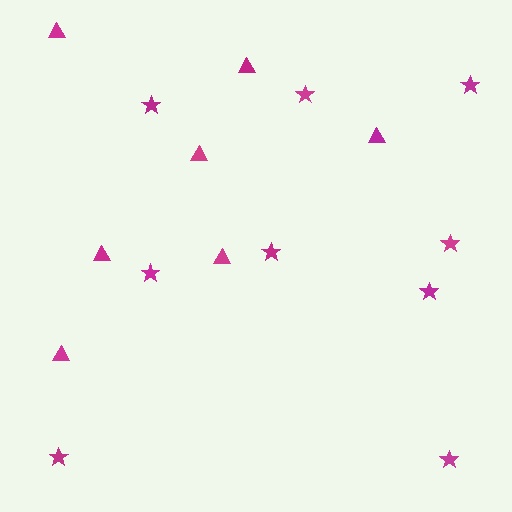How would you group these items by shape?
There are 2 groups: one group of stars (9) and one group of triangles (7).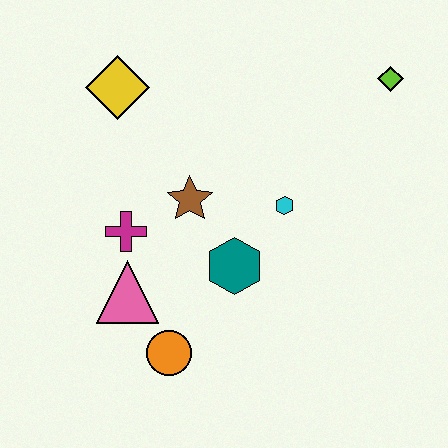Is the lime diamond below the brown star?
No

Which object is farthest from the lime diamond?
The orange circle is farthest from the lime diamond.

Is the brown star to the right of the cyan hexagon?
No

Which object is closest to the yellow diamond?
The brown star is closest to the yellow diamond.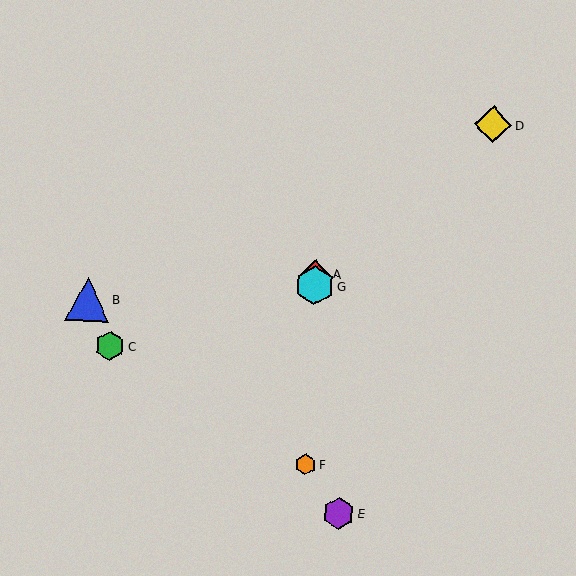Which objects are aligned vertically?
Objects A, F, G are aligned vertically.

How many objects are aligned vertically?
3 objects (A, F, G) are aligned vertically.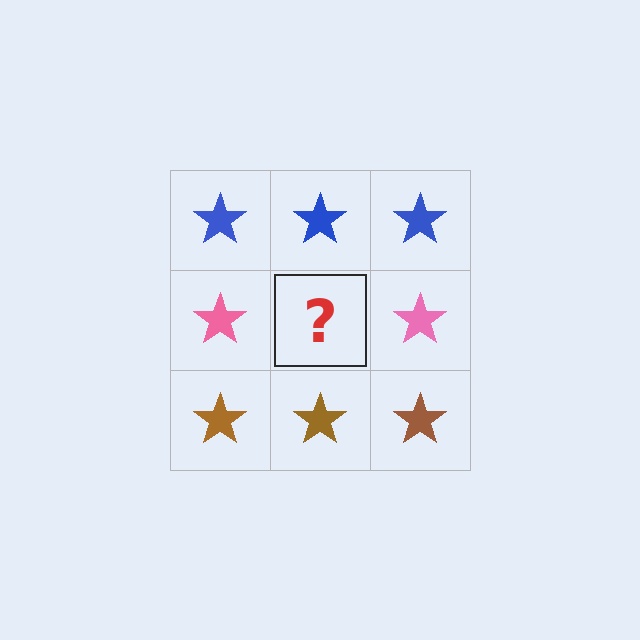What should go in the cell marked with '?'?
The missing cell should contain a pink star.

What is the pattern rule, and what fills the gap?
The rule is that each row has a consistent color. The gap should be filled with a pink star.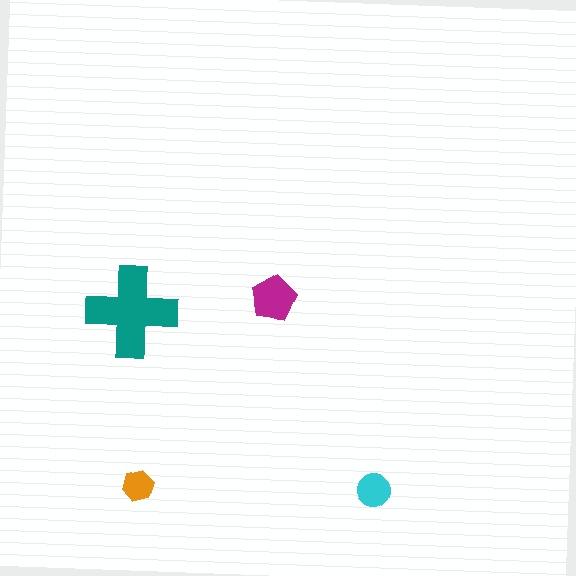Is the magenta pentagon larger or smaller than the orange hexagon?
Larger.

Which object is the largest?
The teal cross.